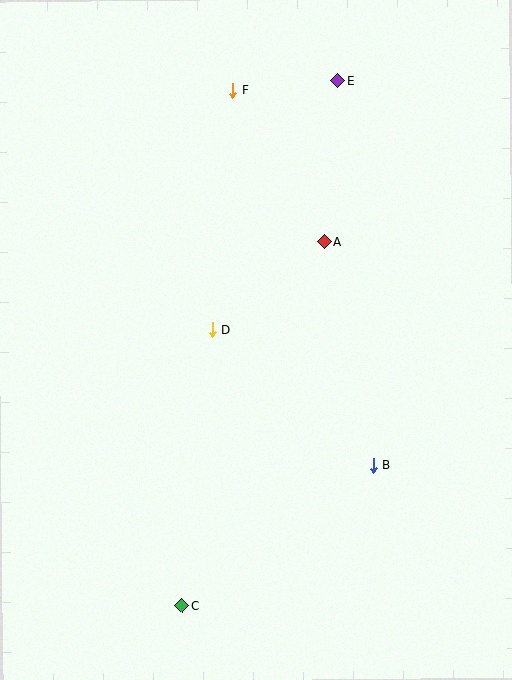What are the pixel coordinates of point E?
Point E is at (337, 81).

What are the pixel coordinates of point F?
Point F is at (233, 91).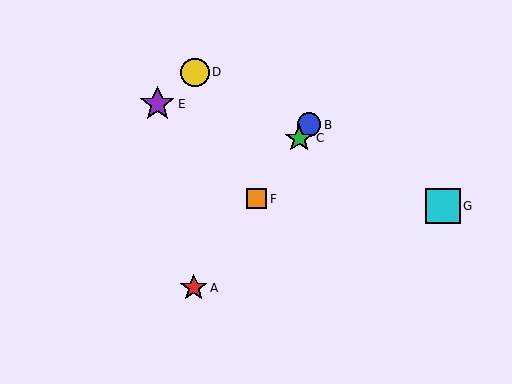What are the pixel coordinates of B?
Object B is at (309, 125).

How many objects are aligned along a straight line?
4 objects (A, B, C, F) are aligned along a straight line.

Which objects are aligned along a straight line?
Objects A, B, C, F are aligned along a straight line.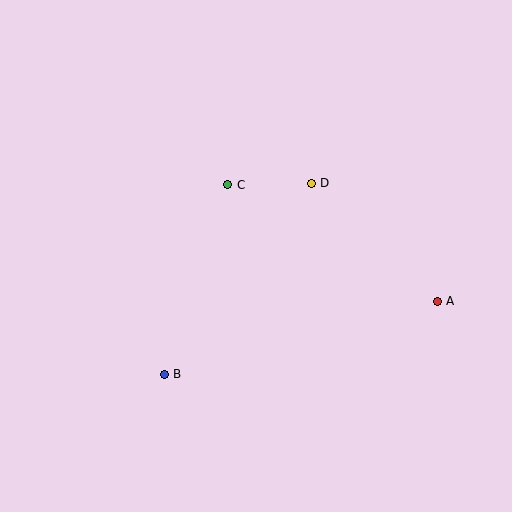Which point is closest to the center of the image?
Point C at (228, 185) is closest to the center.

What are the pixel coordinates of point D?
Point D is at (311, 183).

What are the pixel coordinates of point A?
Point A is at (437, 301).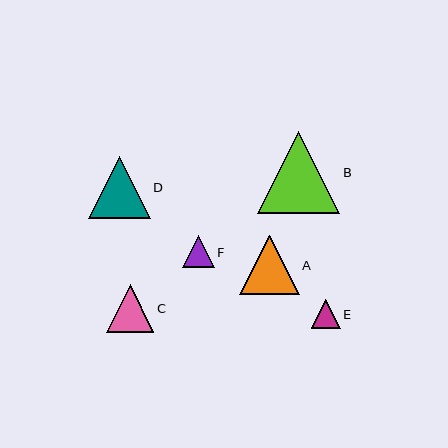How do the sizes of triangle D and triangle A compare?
Triangle D and triangle A are approximately the same size.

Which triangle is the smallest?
Triangle E is the smallest with a size of approximately 29 pixels.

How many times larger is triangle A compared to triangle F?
Triangle A is approximately 1.9 times the size of triangle F.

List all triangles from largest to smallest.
From largest to smallest: B, D, A, C, F, E.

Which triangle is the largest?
Triangle B is the largest with a size of approximately 82 pixels.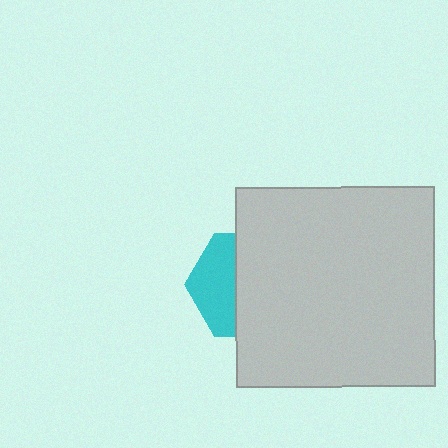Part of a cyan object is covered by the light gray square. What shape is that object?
It is a hexagon.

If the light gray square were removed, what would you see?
You would see the complete cyan hexagon.